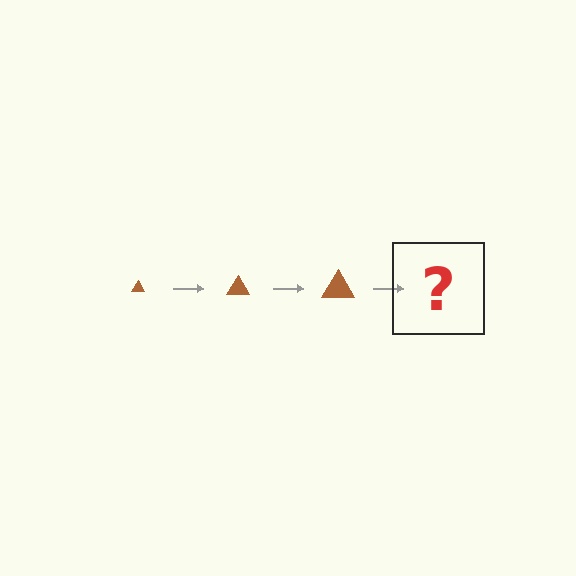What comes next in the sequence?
The next element should be a brown triangle, larger than the previous one.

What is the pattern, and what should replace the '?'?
The pattern is that the triangle gets progressively larger each step. The '?' should be a brown triangle, larger than the previous one.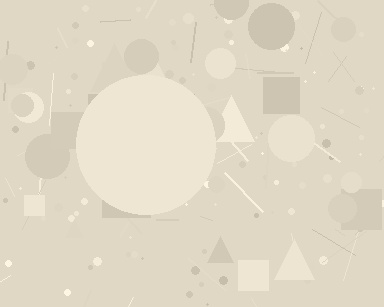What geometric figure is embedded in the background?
A circle is embedded in the background.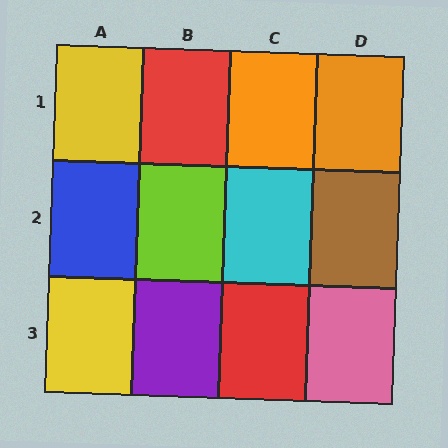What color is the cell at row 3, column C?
Red.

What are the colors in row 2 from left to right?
Blue, lime, cyan, brown.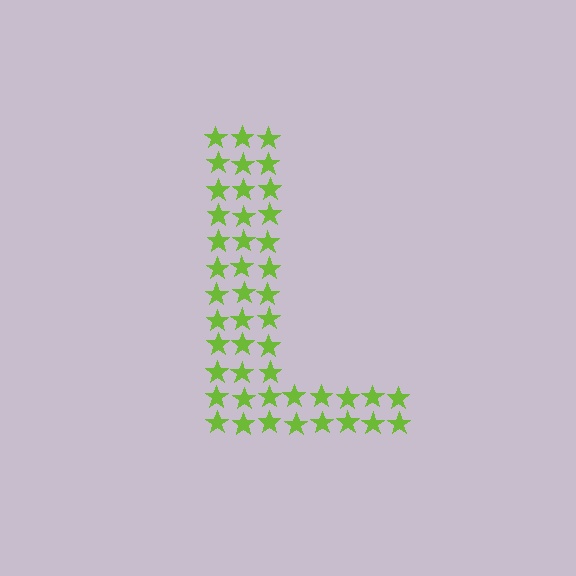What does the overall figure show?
The overall figure shows the letter L.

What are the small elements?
The small elements are stars.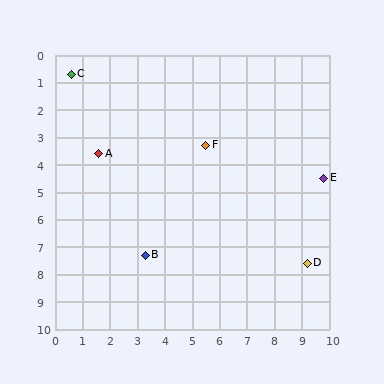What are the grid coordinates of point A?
Point A is at approximately (1.6, 3.6).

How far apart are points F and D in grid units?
Points F and D are about 5.7 grid units apart.